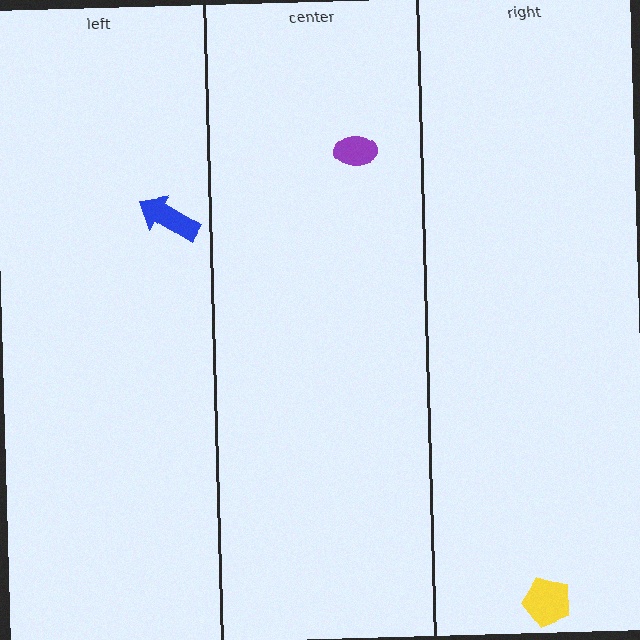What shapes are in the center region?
The purple ellipse.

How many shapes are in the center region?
1.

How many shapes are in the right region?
1.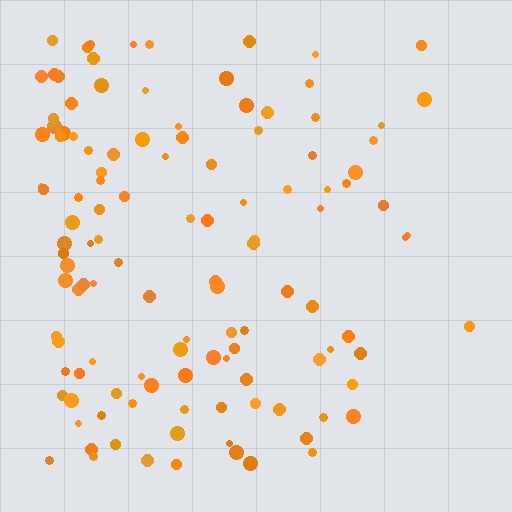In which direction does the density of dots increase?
From right to left, with the left side densest.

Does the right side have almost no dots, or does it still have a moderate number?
Still a moderate number, just noticeably fewer than the left.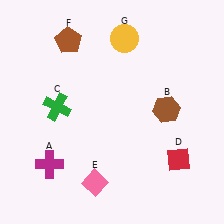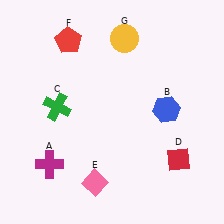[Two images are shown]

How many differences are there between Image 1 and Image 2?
There are 2 differences between the two images.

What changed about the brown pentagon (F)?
In Image 1, F is brown. In Image 2, it changed to red.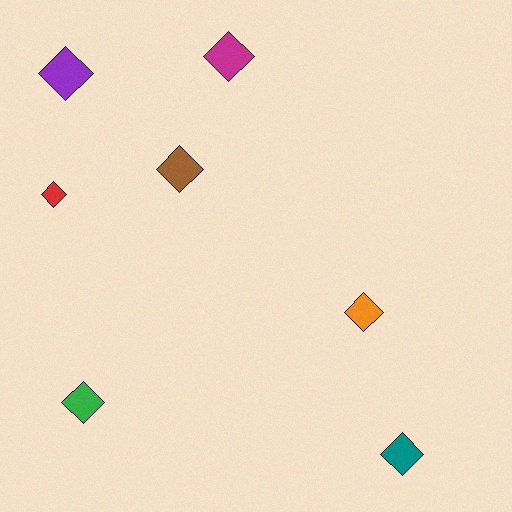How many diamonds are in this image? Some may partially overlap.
There are 7 diamonds.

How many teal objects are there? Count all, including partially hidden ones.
There is 1 teal object.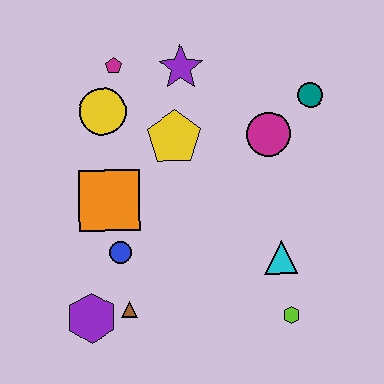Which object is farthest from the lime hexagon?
The magenta pentagon is farthest from the lime hexagon.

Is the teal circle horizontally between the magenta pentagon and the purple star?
No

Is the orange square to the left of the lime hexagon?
Yes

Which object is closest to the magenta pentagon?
The yellow circle is closest to the magenta pentagon.